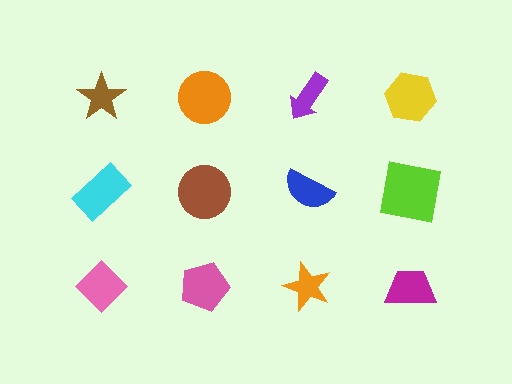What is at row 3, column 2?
A pink pentagon.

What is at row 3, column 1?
A pink diamond.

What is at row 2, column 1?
A cyan rectangle.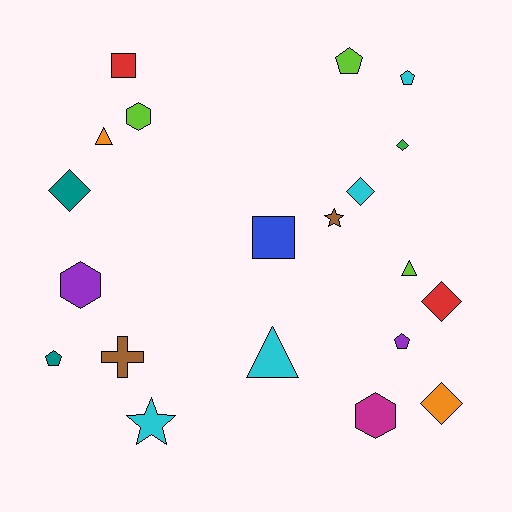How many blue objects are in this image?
There is 1 blue object.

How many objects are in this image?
There are 20 objects.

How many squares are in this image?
There are 2 squares.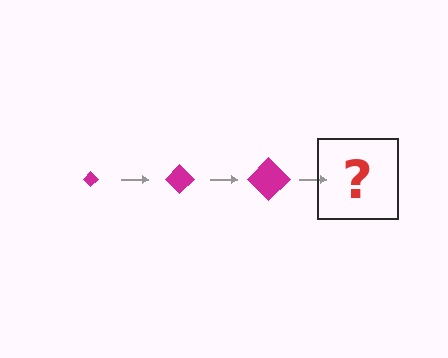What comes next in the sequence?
The next element should be a magenta diamond, larger than the previous one.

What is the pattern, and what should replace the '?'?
The pattern is that the diamond gets progressively larger each step. The '?' should be a magenta diamond, larger than the previous one.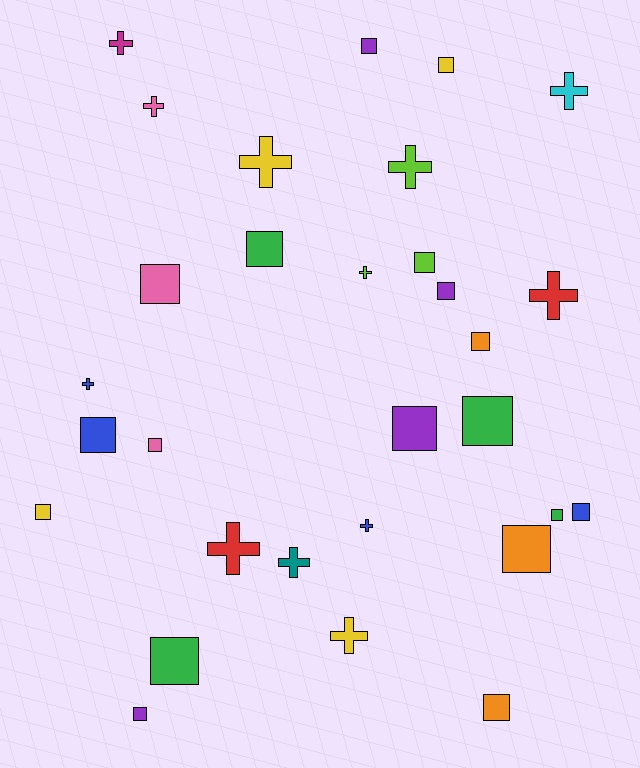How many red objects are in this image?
There are 2 red objects.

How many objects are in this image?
There are 30 objects.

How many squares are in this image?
There are 18 squares.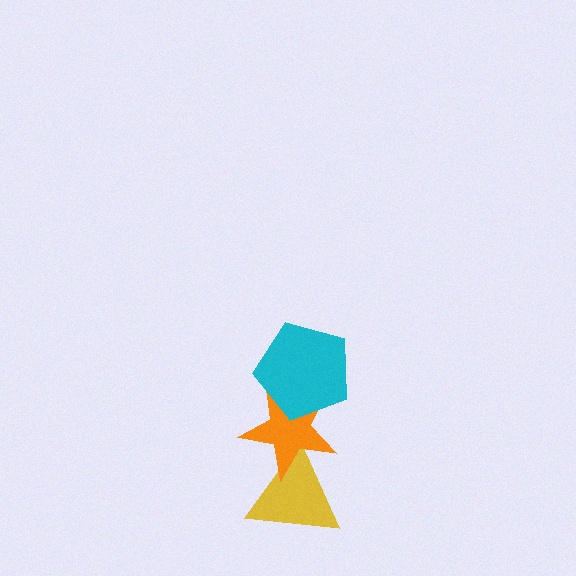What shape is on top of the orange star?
The cyan pentagon is on top of the orange star.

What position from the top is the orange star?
The orange star is 2nd from the top.